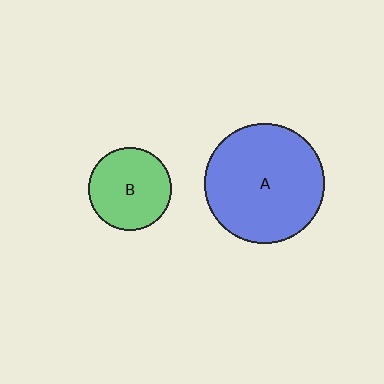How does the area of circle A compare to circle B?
Approximately 2.1 times.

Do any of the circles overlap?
No, none of the circles overlap.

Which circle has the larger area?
Circle A (blue).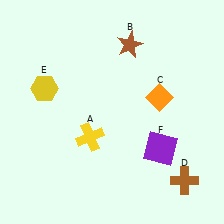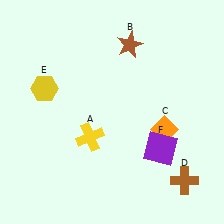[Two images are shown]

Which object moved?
The orange diamond (C) moved down.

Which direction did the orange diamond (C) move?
The orange diamond (C) moved down.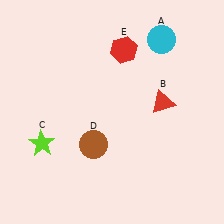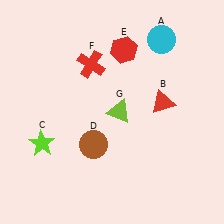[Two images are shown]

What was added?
A red cross (F), a lime triangle (G) were added in Image 2.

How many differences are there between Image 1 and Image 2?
There are 2 differences between the two images.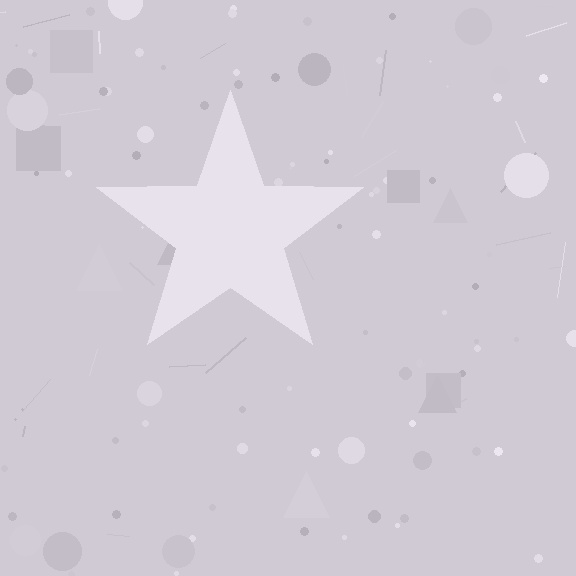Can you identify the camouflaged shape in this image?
The camouflaged shape is a star.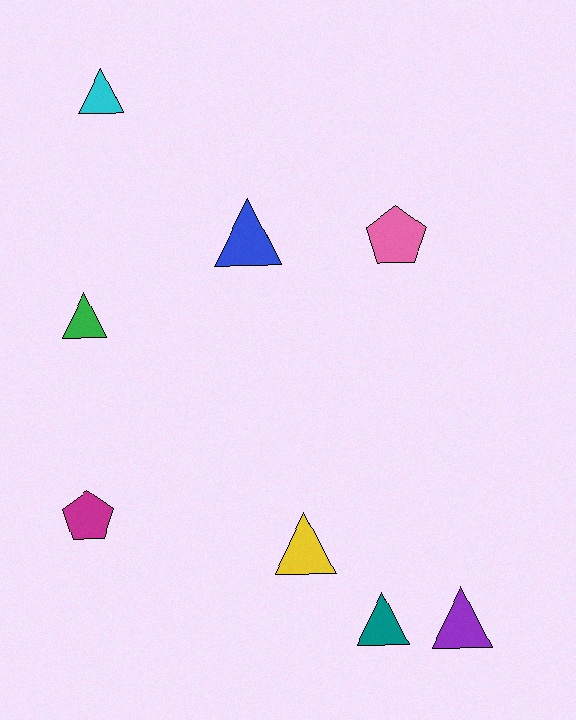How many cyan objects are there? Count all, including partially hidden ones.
There is 1 cyan object.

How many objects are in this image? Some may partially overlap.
There are 8 objects.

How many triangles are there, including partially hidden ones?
There are 6 triangles.